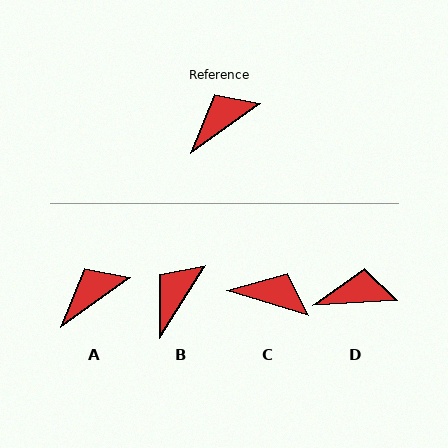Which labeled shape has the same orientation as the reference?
A.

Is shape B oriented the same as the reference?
No, it is off by about 22 degrees.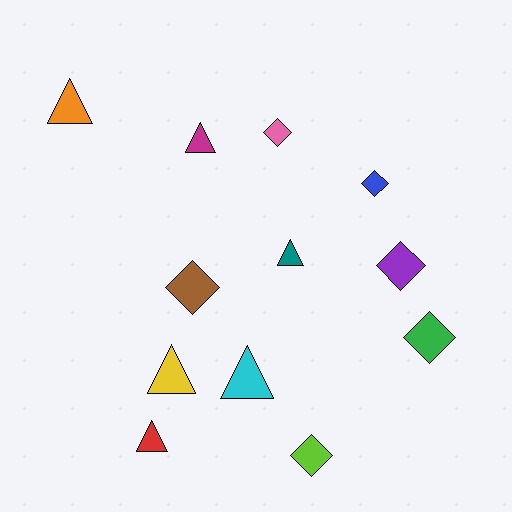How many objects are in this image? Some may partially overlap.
There are 12 objects.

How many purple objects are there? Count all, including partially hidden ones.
There is 1 purple object.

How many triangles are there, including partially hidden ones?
There are 6 triangles.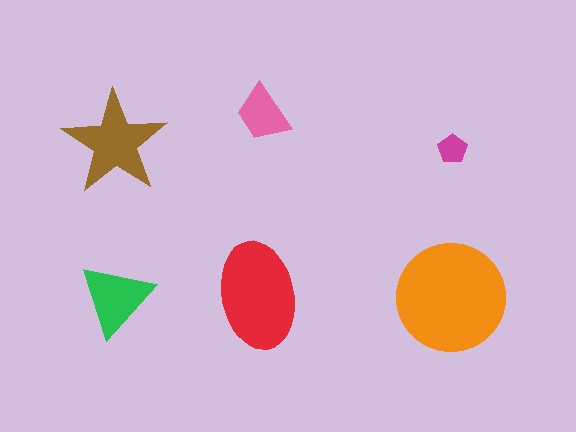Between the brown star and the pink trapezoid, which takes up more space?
The brown star.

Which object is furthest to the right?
The magenta pentagon is rightmost.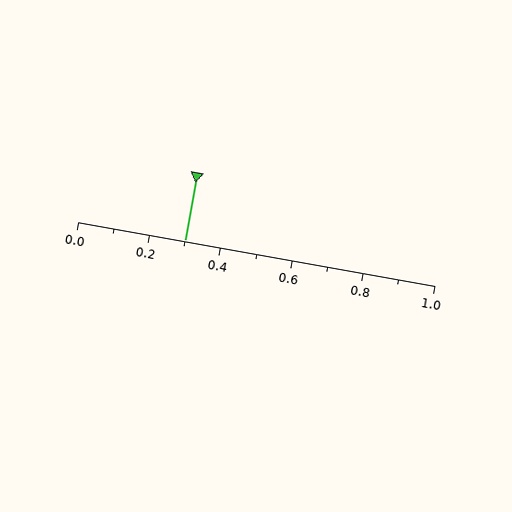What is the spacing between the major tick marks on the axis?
The major ticks are spaced 0.2 apart.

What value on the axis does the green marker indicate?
The marker indicates approximately 0.3.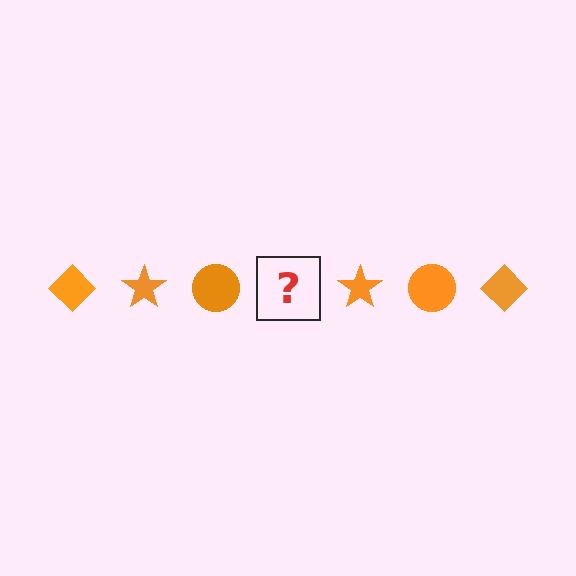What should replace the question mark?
The question mark should be replaced with an orange diamond.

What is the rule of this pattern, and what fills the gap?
The rule is that the pattern cycles through diamond, star, circle shapes in orange. The gap should be filled with an orange diamond.